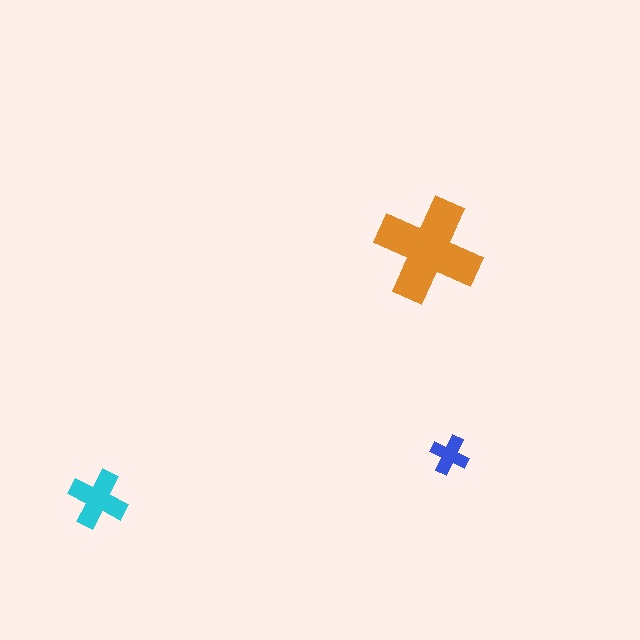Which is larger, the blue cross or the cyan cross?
The cyan one.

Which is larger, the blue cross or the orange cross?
The orange one.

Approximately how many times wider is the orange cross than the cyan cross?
About 2 times wider.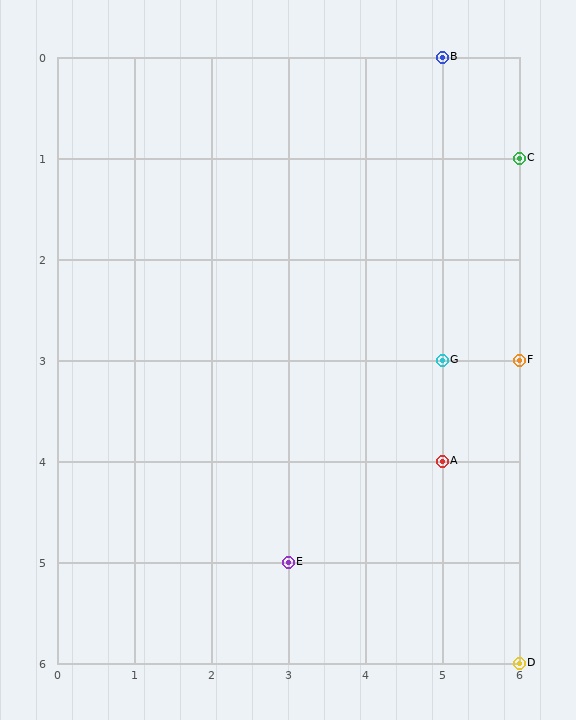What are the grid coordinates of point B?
Point B is at grid coordinates (5, 0).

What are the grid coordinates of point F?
Point F is at grid coordinates (6, 3).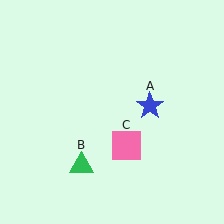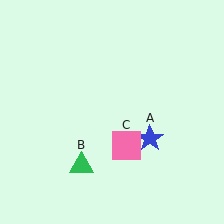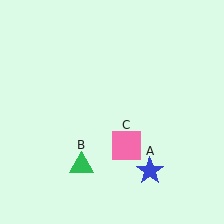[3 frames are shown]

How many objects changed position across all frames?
1 object changed position: blue star (object A).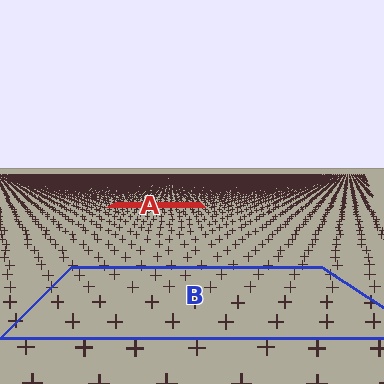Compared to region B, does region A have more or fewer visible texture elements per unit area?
Region A has more texture elements per unit area — they are packed more densely because it is farther away.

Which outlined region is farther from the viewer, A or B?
Region A is farther from the viewer — the texture elements inside it appear smaller and more densely packed.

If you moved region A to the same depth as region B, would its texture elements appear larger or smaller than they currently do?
They would appear larger. At a closer depth, the same texture elements are projected at a bigger on-screen size.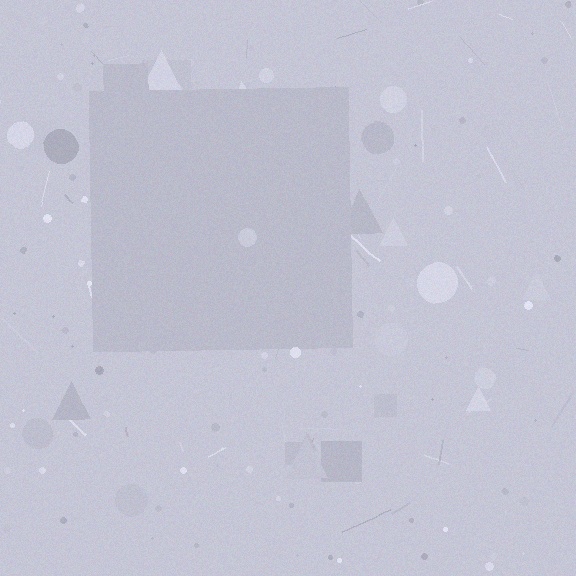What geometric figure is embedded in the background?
A square is embedded in the background.